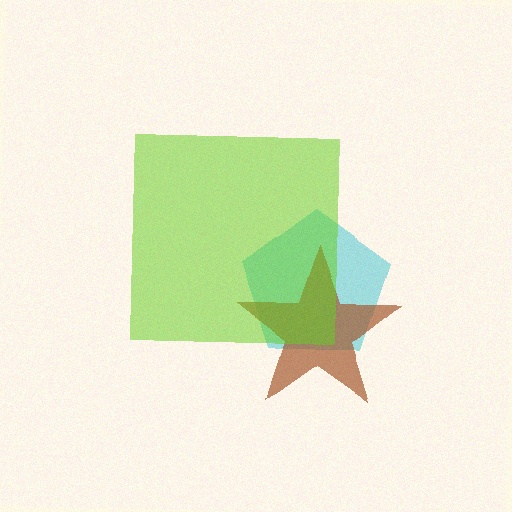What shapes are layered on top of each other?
The layered shapes are: a cyan pentagon, a brown star, a lime square.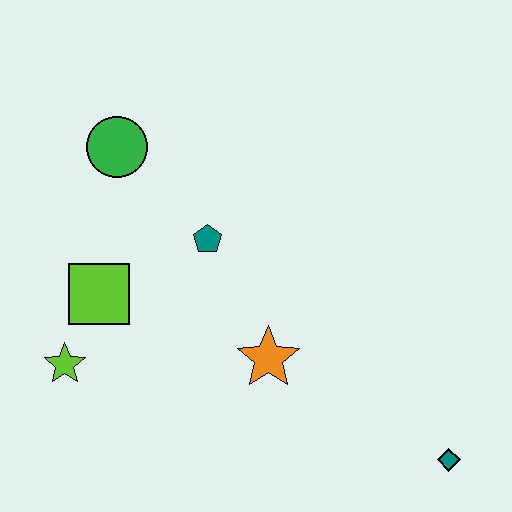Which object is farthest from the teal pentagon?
The teal diamond is farthest from the teal pentagon.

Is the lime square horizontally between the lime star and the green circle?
Yes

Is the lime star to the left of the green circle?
Yes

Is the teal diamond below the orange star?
Yes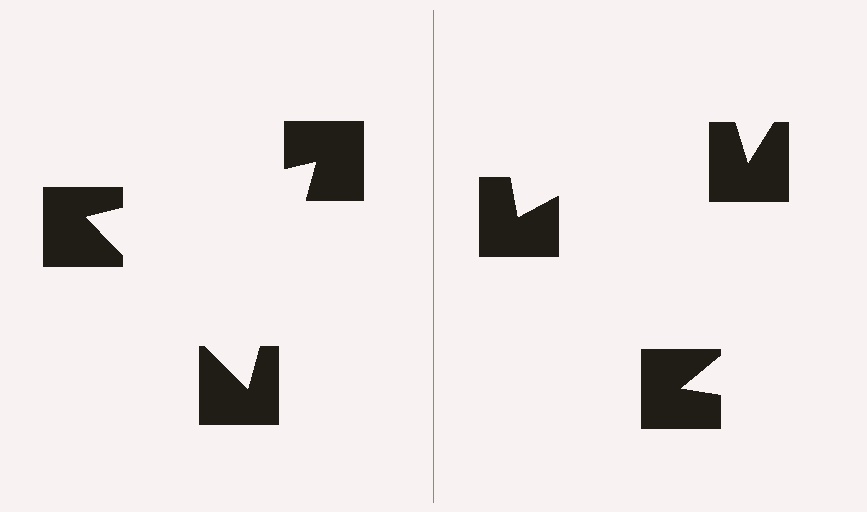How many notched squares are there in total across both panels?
6 — 3 on each side.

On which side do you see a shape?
An illusory triangle appears on the left side. On the right side the wedge cuts are rotated, so no coherent shape forms.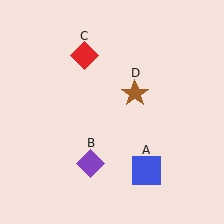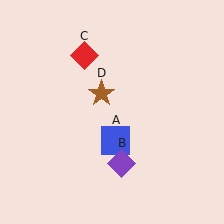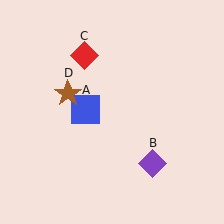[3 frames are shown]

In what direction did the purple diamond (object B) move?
The purple diamond (object B) moved right.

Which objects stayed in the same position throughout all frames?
Red diamond (object C) remained stationary.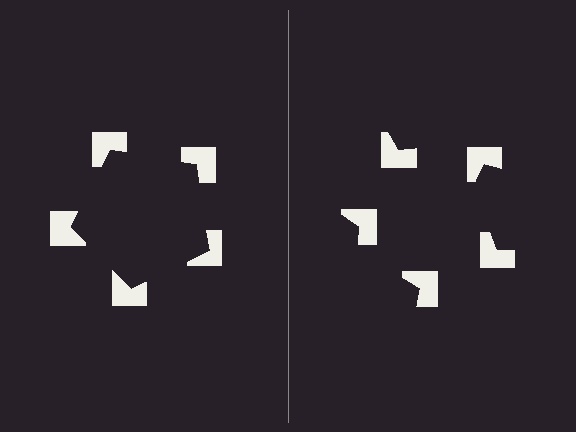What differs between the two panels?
The notched squares are positioned identically on both sides; only the wedge orientations differ. On the left they align to a pentagon; on the right they are misaligned.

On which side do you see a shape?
An illusory pentagon appears on the left side. On the right side the wedge cuts are rotated, so no coherent shape forms.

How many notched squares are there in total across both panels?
10 — 5 on each side.